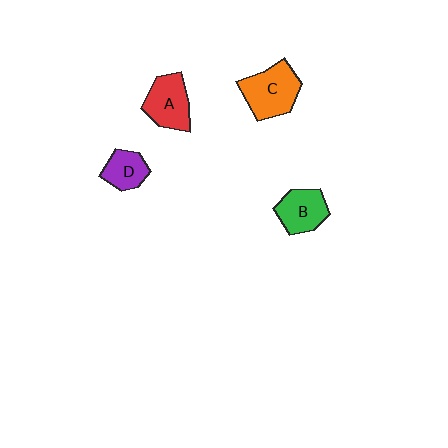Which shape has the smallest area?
Shape D (purple).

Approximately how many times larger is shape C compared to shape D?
Approximately 1.7 times.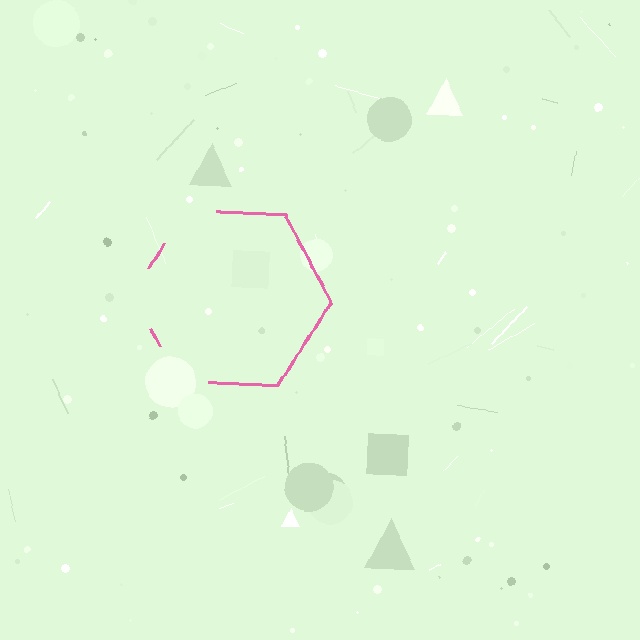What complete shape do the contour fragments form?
The contour fragments form a hexagon.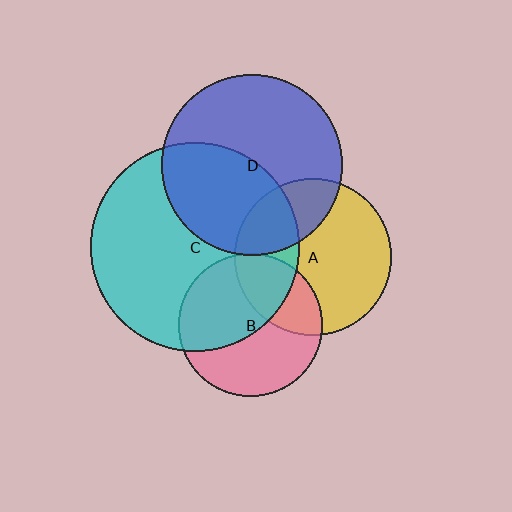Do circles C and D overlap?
Yes.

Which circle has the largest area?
Circle C (cyan).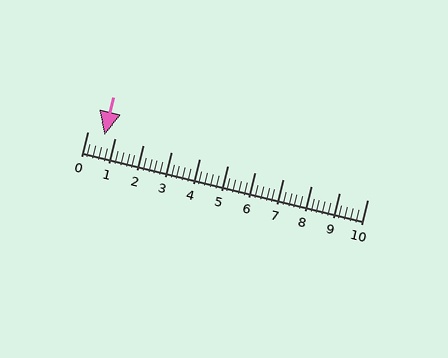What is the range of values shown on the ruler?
The ruler shows values from 0 to 10.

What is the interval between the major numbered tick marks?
The major tick marks are spaced 1 units apart.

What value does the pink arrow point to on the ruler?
The pink arrow points to approximately 0.6.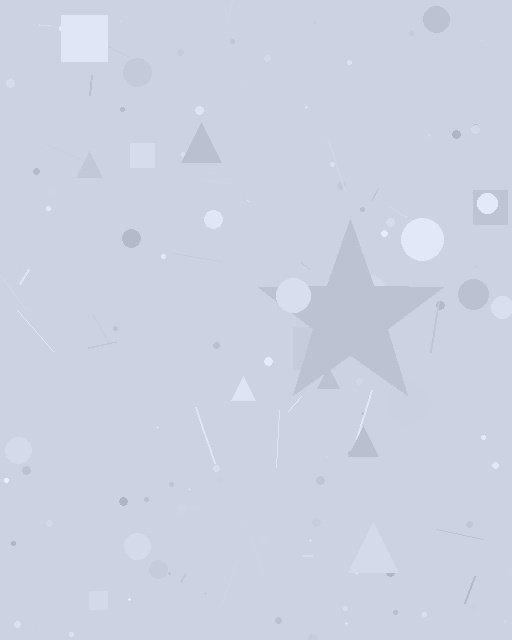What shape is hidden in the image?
A star is hidden in the image.